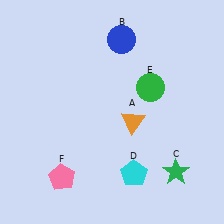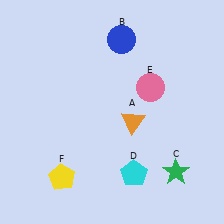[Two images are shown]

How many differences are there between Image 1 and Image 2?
There are 2 differences between the two images.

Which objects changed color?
E changed from green to pink. F changed from pink to yellow.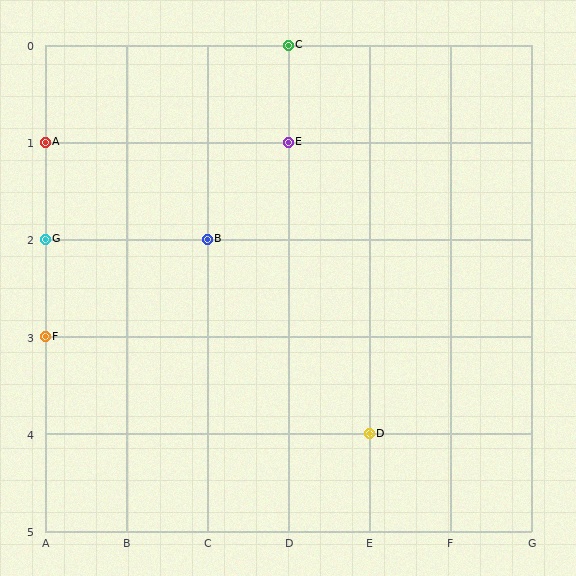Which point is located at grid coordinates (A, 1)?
Point A is at (A, 1).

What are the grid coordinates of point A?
Point A is at grid coordinates (A, 1).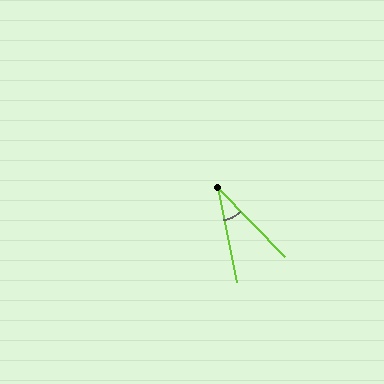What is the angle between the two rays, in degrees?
Approximately 33 degrees.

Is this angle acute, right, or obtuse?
It is acute.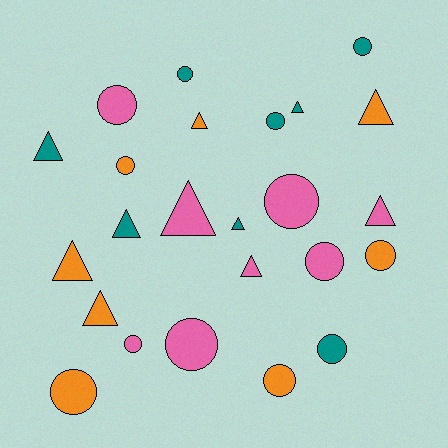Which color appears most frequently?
Pink, with 8 objects.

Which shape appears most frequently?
Circle, with 13 objects.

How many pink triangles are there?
There are 3 pink triangles.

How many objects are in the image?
There are 24 objects.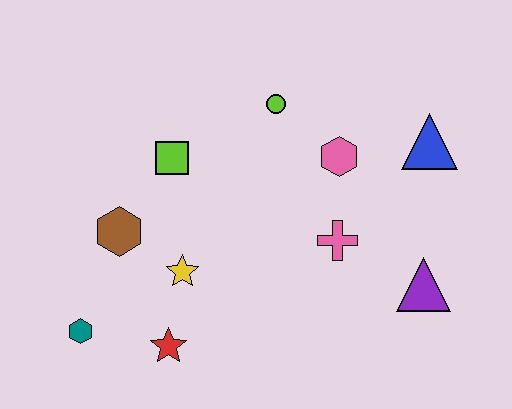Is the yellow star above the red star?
Yes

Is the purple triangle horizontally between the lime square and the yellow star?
No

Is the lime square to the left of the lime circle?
Yes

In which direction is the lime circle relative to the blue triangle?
The lime circle is to the left of the blue triangle.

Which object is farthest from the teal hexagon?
The blue triangle is farthest from the teal hexagon.